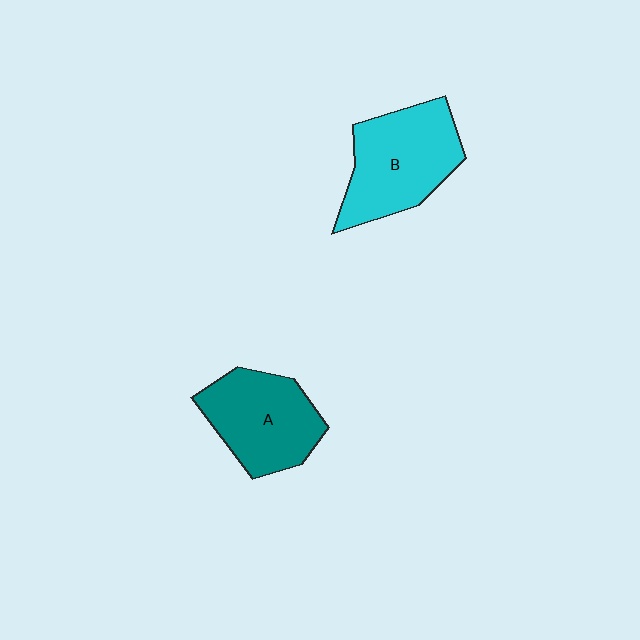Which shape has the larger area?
Shape B (cyan).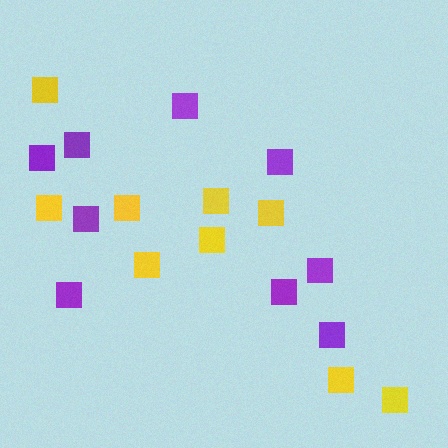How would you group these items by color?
There are 2 groups: one group of yellow squares (9) and one group of purple squares (9).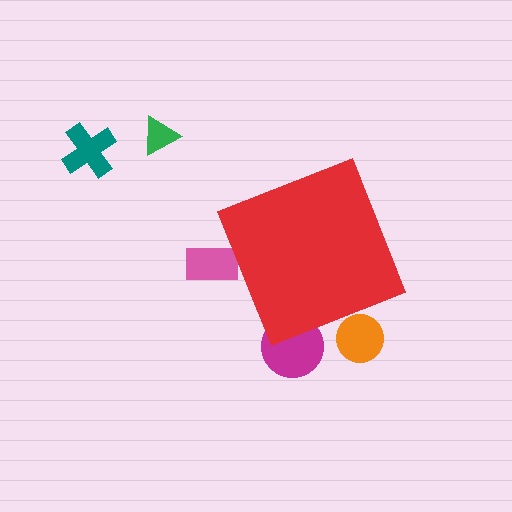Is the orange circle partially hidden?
Yes, the orange circle is partially hidden behind the red diamond.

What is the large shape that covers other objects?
A red diamond.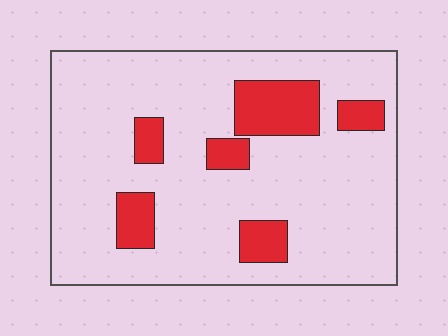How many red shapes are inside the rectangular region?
6.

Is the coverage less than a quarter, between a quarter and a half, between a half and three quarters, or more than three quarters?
Less than a quarter.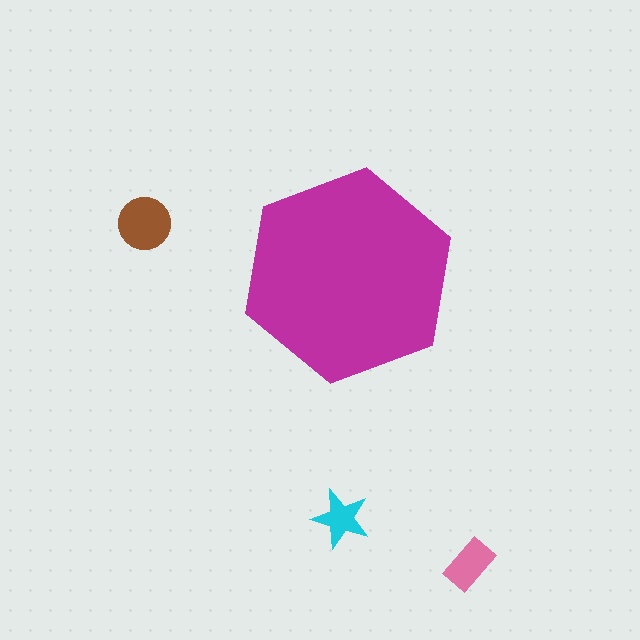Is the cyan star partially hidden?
No, the cyan star is fully visible.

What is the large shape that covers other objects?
A magenta hexagon.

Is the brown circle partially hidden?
No, the brown circle is fully visible.